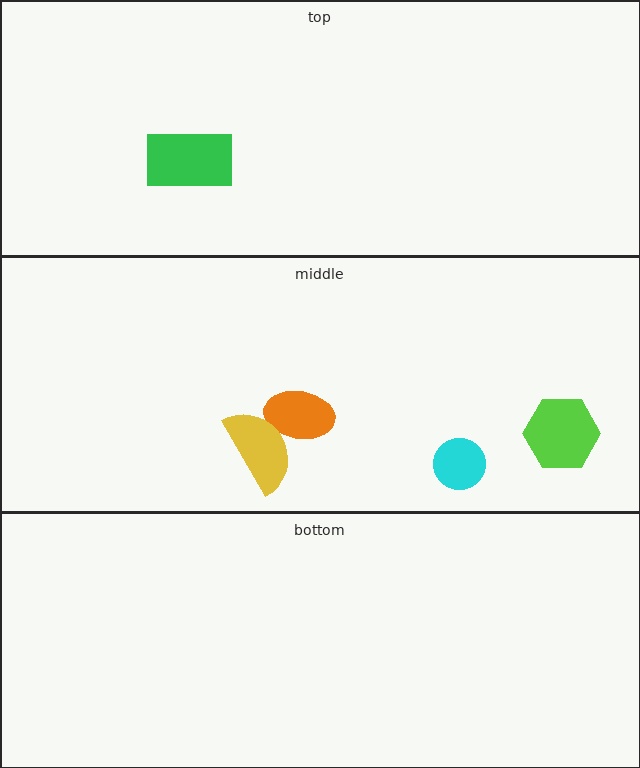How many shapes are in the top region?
1.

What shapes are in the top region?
The green rectangle.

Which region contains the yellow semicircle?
The middle region.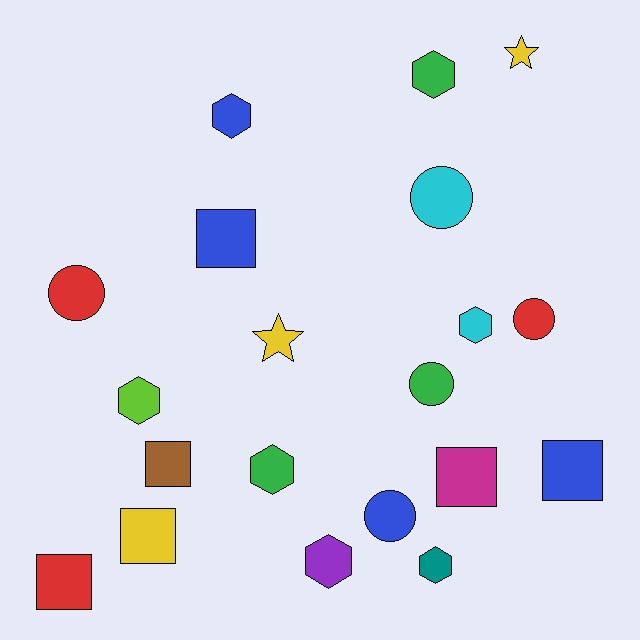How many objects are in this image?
There are 20 objects.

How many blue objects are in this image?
There are 4 blue objects.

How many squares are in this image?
There are 6 squares.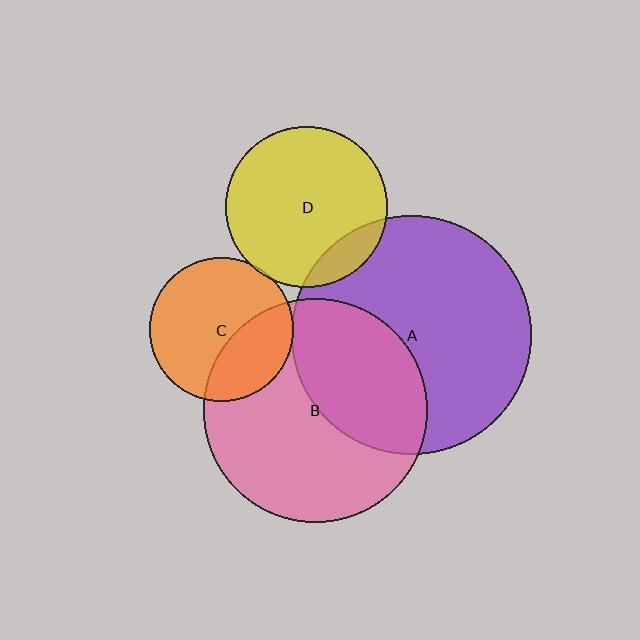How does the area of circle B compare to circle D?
Approximately 1.9 times.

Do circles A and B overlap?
Yes.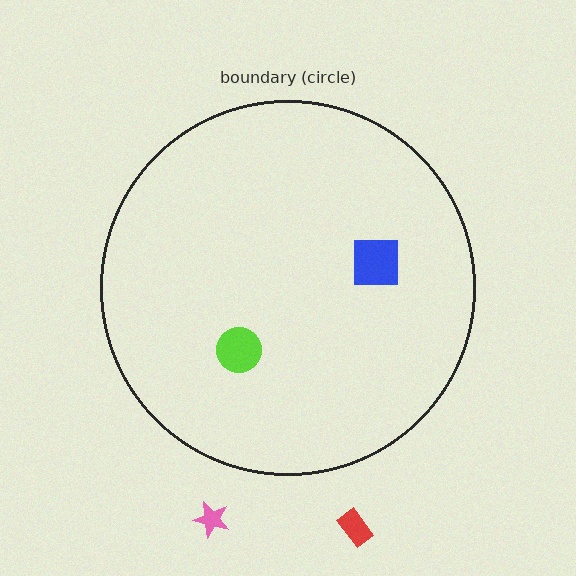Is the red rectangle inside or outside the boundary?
Outside.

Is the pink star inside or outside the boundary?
Outside.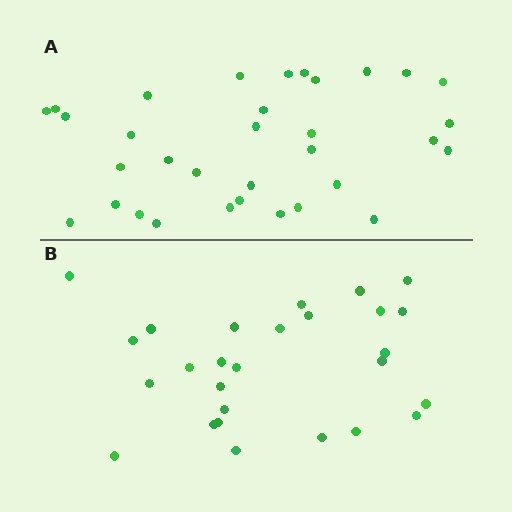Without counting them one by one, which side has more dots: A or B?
Region A (the top region) has more dots.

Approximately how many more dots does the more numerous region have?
Region A has about 6 more dots than region B.